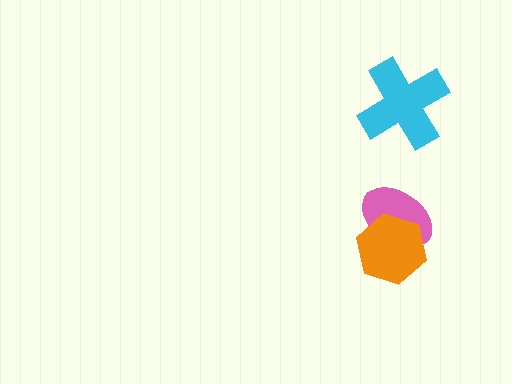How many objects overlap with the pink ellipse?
1 object overlaps with the pink ellipse.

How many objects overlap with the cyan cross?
0 objects overlap with the cyan cross.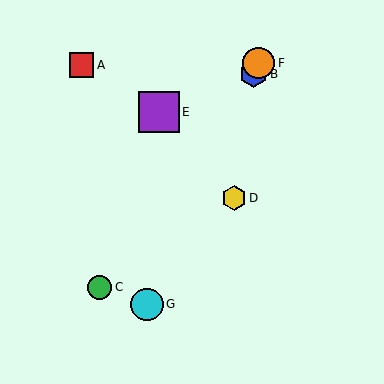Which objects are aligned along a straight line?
Objects B, F, G are aligned along a straight line.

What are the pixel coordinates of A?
Object A is at (81, 65).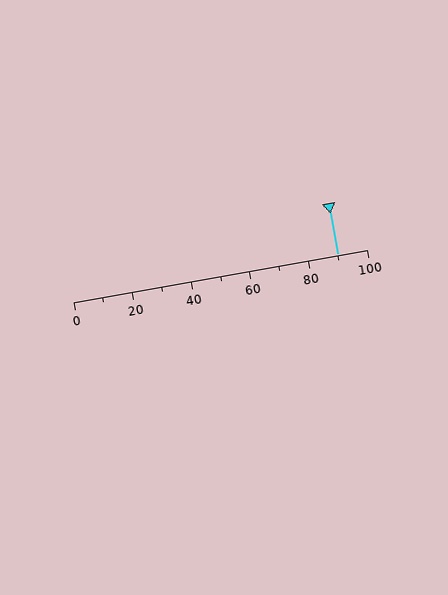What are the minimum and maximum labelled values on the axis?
The axis runs from 0 to 100.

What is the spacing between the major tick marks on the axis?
The major ticks are spaced 20 apart.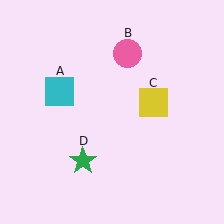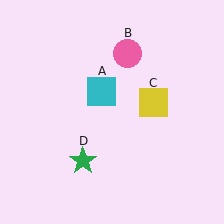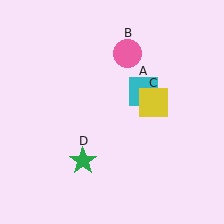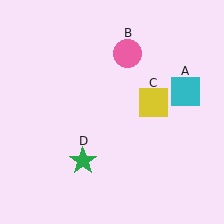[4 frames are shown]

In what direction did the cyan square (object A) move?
The cyan square (object A) moved right.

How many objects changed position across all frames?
1 object changed position: cyan square (object A).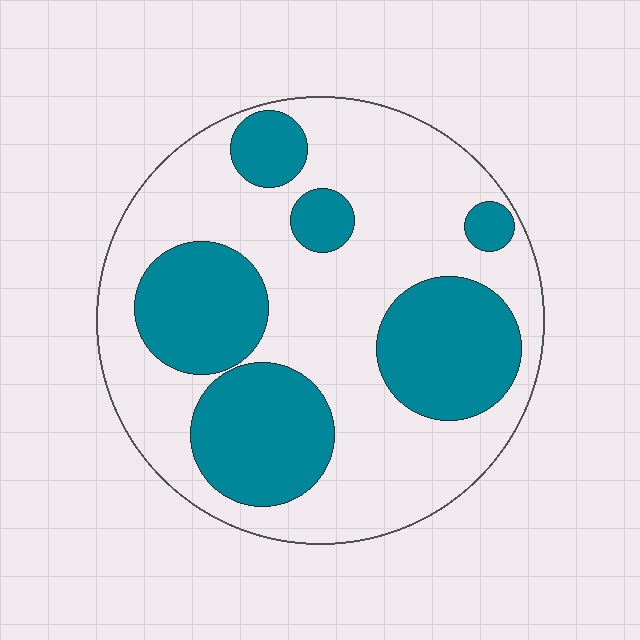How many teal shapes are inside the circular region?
6.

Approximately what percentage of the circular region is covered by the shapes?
Approximately 35%.